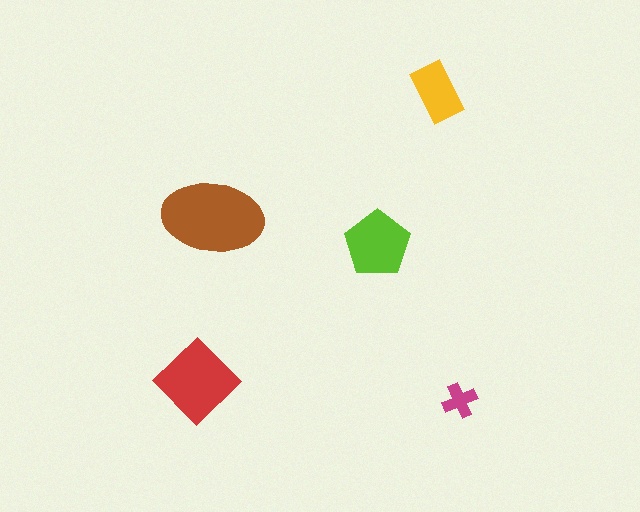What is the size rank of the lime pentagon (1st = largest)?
3rd.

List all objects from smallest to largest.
The magenta cross, the yellow rectangle, the lime pentagon, the red diamond, the brown ellipse.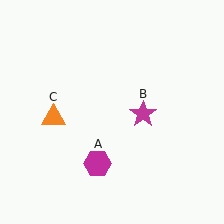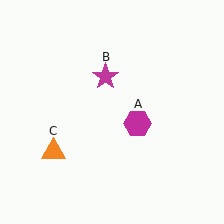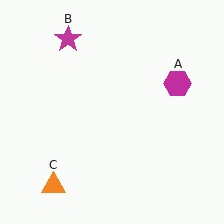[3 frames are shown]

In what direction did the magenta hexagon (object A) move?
The magenta hexagon (object A) moved up and to the right.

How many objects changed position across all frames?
3 objects changed position: magenta hexagon (object A), magenta star (object B), orange triangle (object C).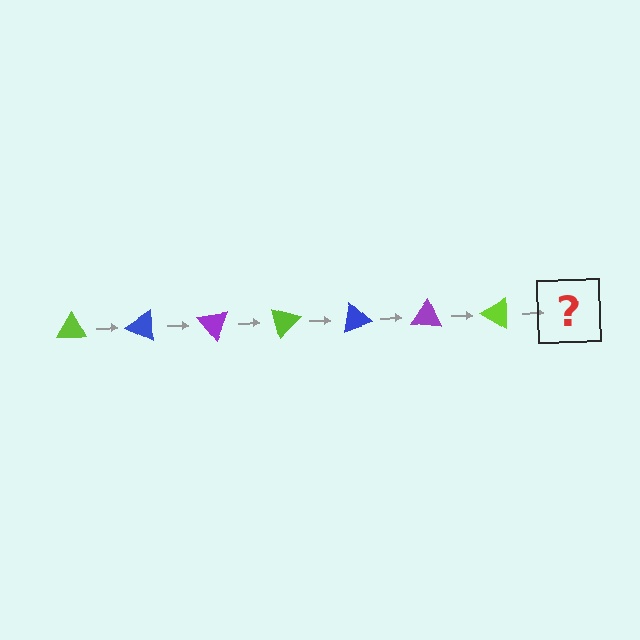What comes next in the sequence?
The next element should be a blue triangle, rotated 175 degrees from the start.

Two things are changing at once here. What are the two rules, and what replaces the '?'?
The two rules are that it rotates 25 degrees each step and the color cycles through lime, blue, and purple. The '?' should be a blue triangle, rotated 175 degrees from the start.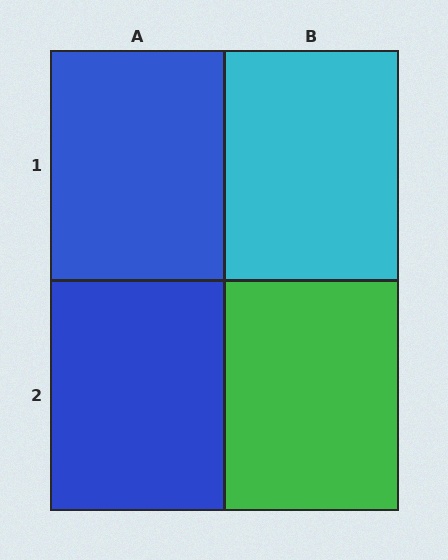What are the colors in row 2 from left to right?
Blue, green.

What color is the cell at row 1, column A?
Blue.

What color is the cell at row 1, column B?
Cyan.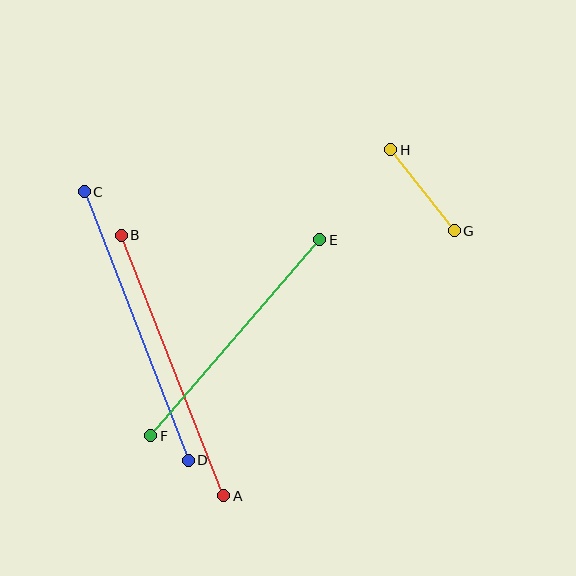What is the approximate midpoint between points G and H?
The midpoint is at approximately (422, 190) pixels.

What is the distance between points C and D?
The distance is approximately 287 pixels.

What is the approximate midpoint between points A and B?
The midpoint is at approximately (172, 366) pixels.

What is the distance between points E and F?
The distance is approximately 259 pixels.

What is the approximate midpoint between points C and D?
The midpoint is at approximately (136, 326) pixels.